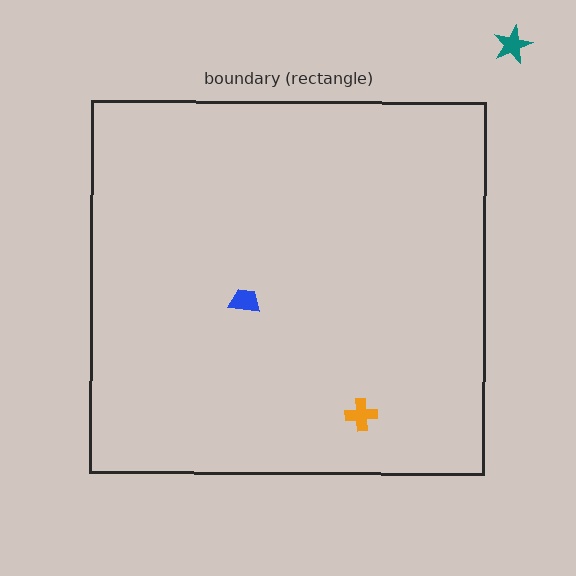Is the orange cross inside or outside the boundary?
Inside.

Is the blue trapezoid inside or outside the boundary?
Inside.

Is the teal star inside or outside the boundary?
Outside.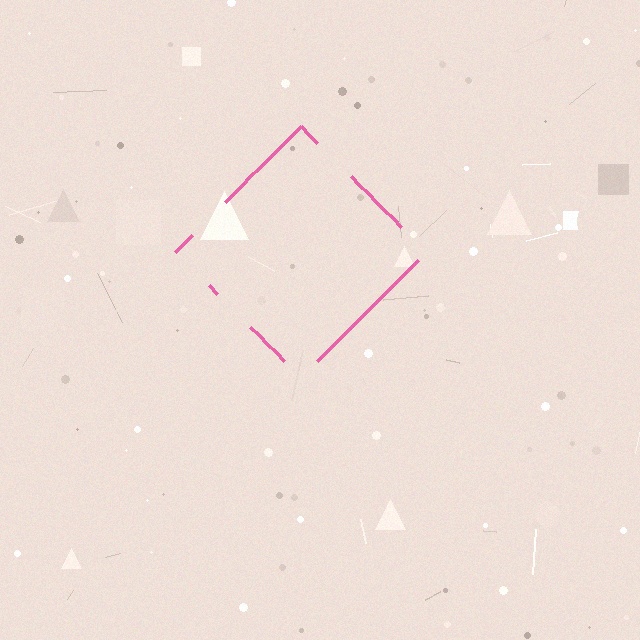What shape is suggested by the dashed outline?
The dashed outline suggests a diamond.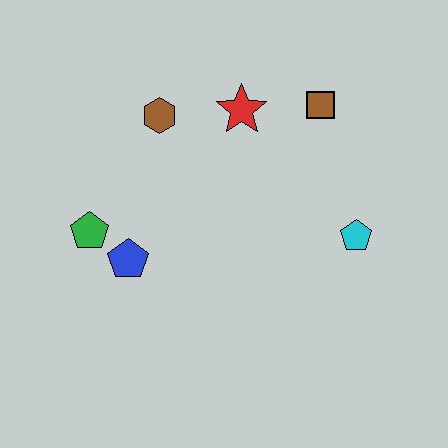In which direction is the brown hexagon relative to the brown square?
The brown hexagon is to the left of the brown square.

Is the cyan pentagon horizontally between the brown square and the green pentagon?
No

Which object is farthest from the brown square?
The green pentagon is farthest from the brown square.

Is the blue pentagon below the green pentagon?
Yes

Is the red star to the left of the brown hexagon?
No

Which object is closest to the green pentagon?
The blue pentagon is closest to the green pentagon.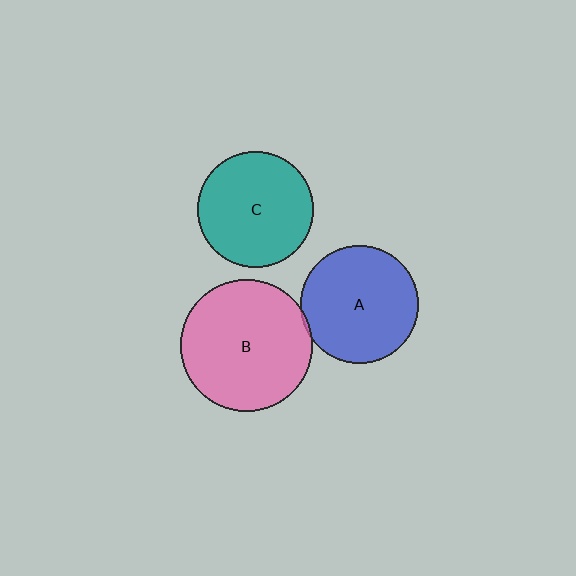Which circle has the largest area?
Circle B (pink).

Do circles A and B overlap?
Yes.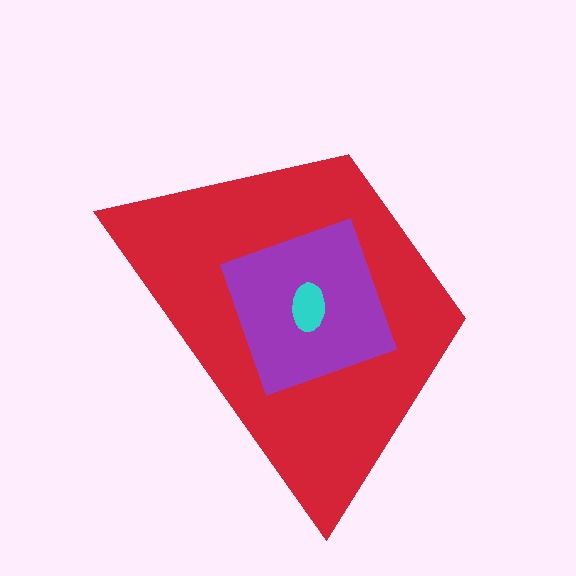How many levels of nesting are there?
3.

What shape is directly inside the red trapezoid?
The purple diamond.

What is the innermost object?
The cyan ellipse.